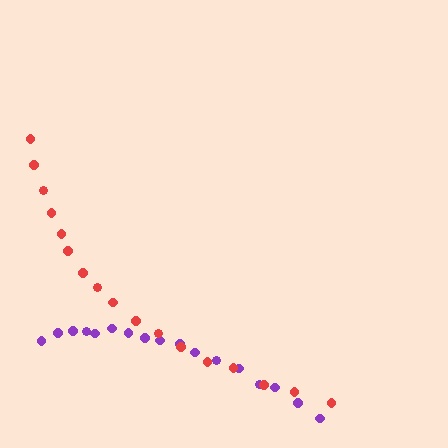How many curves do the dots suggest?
There are 2 distinct paths.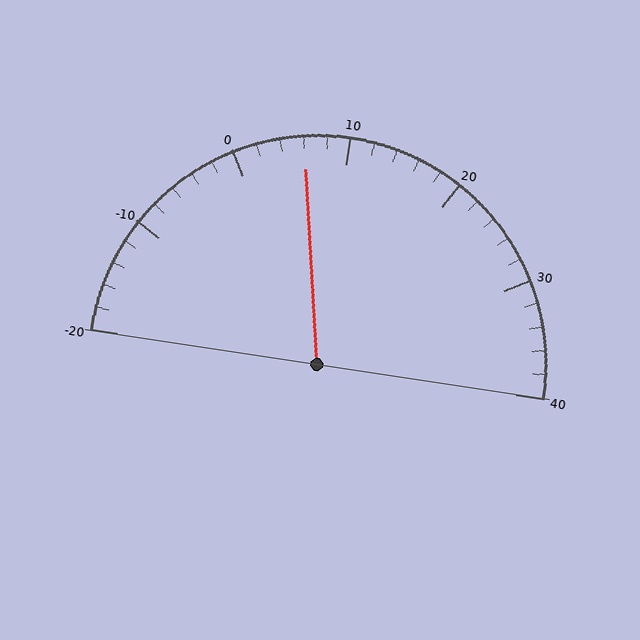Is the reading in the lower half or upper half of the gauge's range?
The reading is in the lower half of the range (-20 to 40).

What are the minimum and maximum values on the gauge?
The gauge ranges from -20 to 40.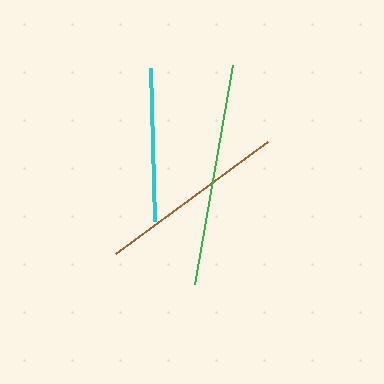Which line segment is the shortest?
The cyan line is the shortest at approximately 154 pixels.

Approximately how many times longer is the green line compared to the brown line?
The green line is approximately 1.2 times the length of the brown line.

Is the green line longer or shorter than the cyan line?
The green line is longer than the cyan line.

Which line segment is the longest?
The green line is the longest at approximately 222 pixels.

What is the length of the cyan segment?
The cyan segment is approximately 154 pixels long.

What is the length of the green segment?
The green segment is approximately 222 pixels long.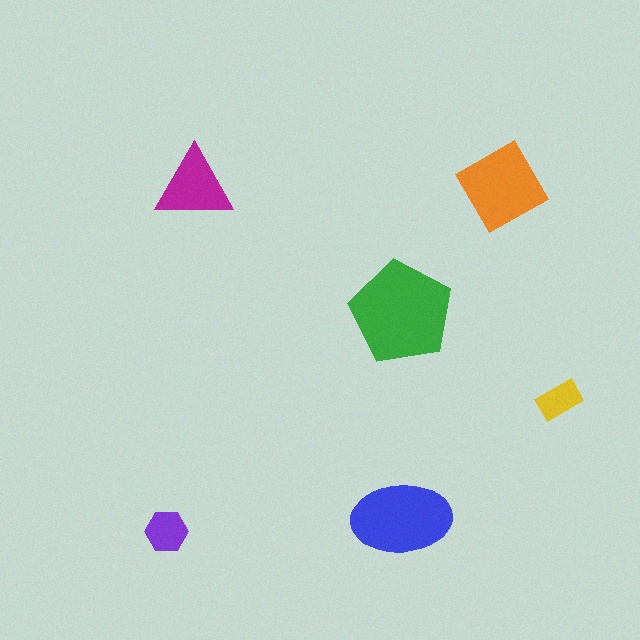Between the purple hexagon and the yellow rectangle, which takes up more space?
The purple hexagon.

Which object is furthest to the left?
The purple hexagon is leftmost.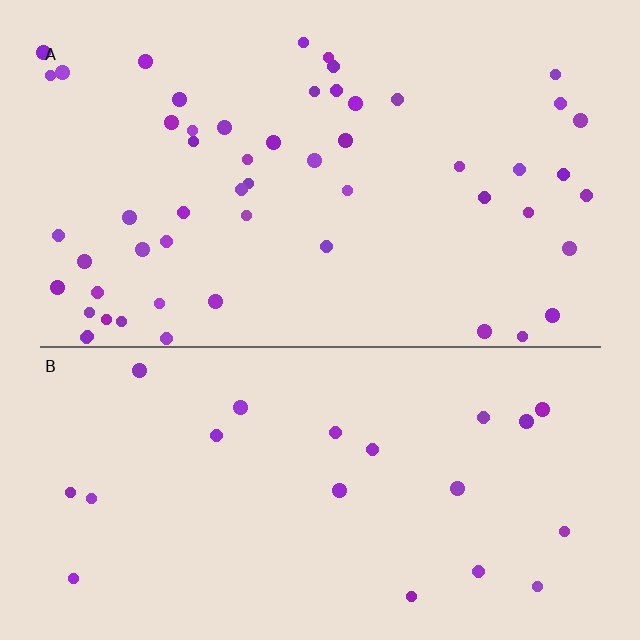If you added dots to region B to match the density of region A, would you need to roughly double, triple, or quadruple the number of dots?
Approximately triple.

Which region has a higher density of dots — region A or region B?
A (the top).